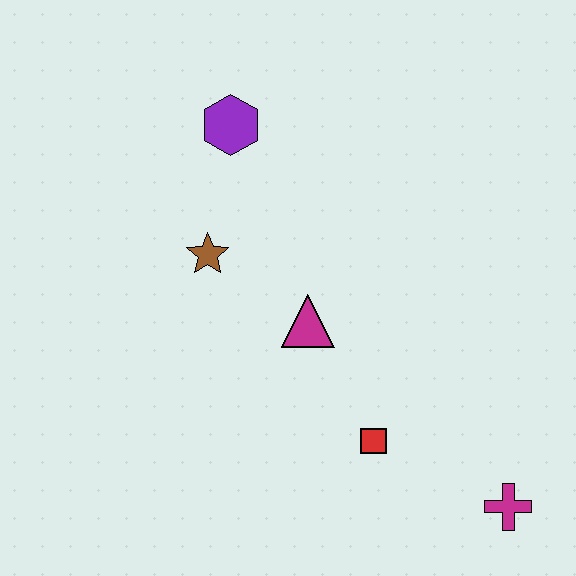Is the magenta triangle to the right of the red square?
No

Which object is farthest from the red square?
The purple hexagon is farthest from the red square.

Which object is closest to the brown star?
The magenta triangle is closest to the brown star.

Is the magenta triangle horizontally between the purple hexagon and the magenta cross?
Yes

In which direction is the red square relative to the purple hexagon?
The red square is below the purple hexagon.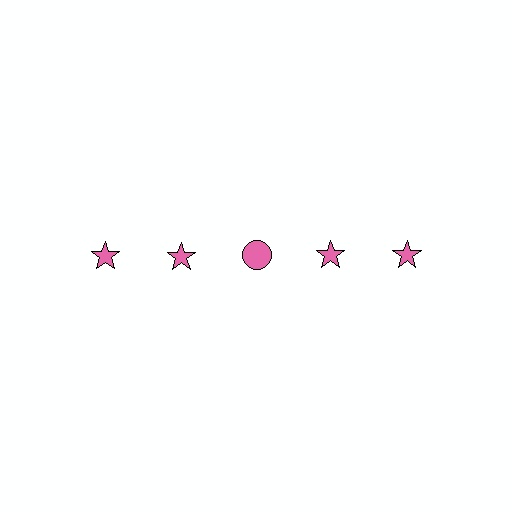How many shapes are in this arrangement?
There are 5 shapes arranged in a grid pattern.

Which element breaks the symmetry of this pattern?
The pink circle in the top row, center column breaks the symmetry. All other shapes are pink stars.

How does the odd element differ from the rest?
It has a different shape: circle instead of star.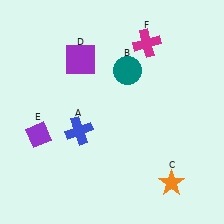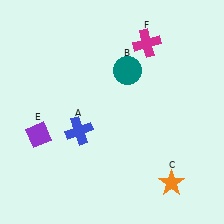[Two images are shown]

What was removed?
The purple square (D) was removed in Image 2.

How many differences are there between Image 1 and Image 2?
There is 1 difference between the two images.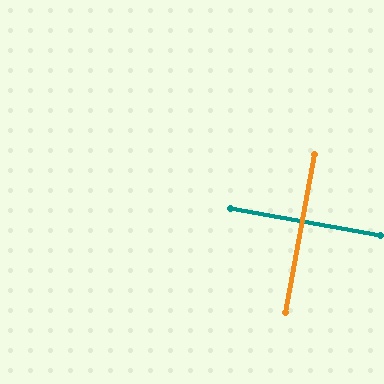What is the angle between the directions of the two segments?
Approximately 90 degrees.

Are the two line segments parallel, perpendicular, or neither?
Perpendicular — they meet at approximately 90°.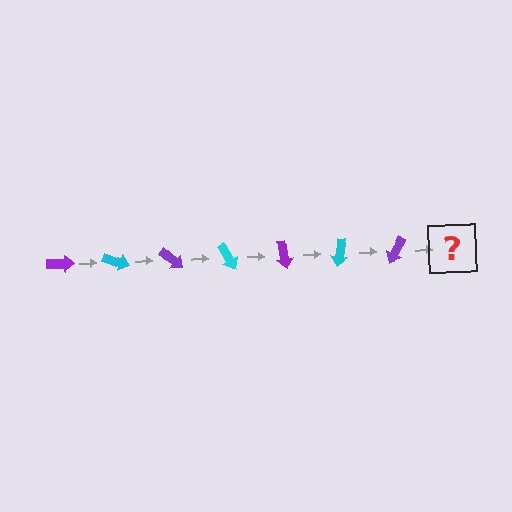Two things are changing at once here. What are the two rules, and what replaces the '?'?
The two rules are that it rotates 20 degrees each step and the color cycles through purple and cyan. The '?' should be a cyan arrow, rotated 140 degrees from the start.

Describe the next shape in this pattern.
It should be a cyan arrow, rotated 140 degrees from the start.